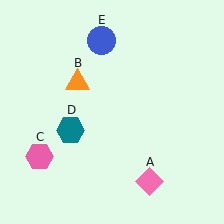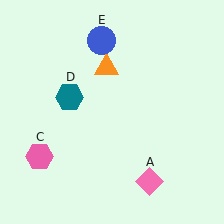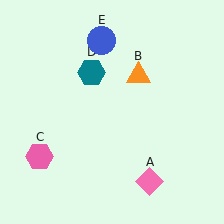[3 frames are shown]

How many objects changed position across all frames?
2 objects changed position: orange triangle (object B), teal hexagon (object D).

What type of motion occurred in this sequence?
The orange triangle (object B), teal hexagon (object D) rotated clockwise around the center of the scene.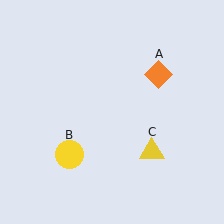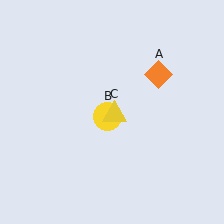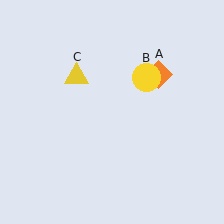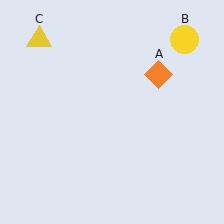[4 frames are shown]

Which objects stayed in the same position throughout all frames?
Orange diamond (object A) remained stationary.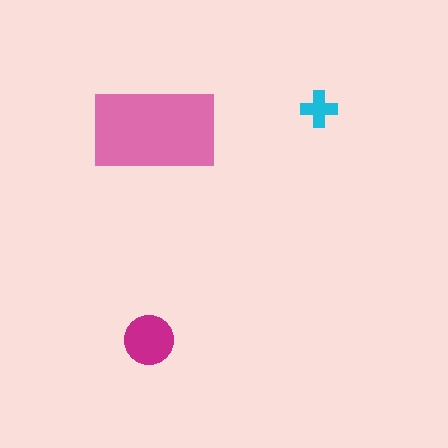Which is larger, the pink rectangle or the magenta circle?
The pink rectangle.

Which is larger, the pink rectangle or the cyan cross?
The pink rectangle.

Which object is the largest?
The pink rectangle.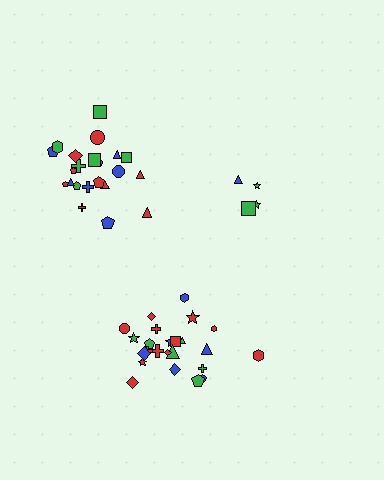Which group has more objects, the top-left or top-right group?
The top-left group.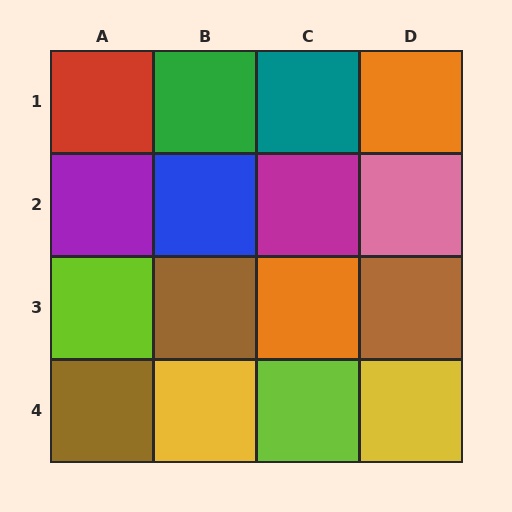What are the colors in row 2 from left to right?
Purple, blue, magenta, pink.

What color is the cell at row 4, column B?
Yellow.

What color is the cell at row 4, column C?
Lime.